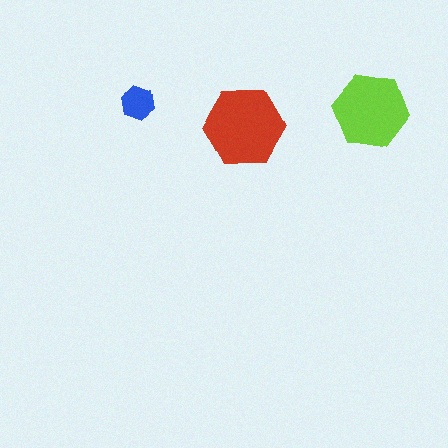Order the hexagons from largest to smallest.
the red one, the lime one, the blue one.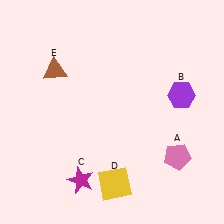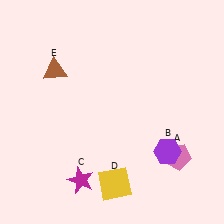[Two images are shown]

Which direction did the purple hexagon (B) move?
The purple hexagon (B) moved down.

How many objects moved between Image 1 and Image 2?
1 object moved between the two images.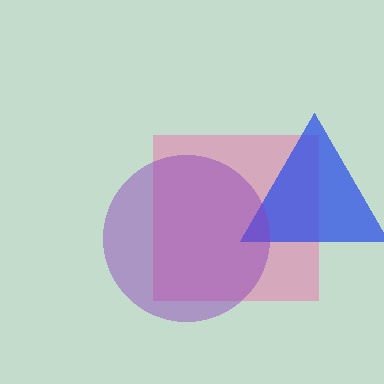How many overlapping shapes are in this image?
There are 3 overlapping shapes in the image.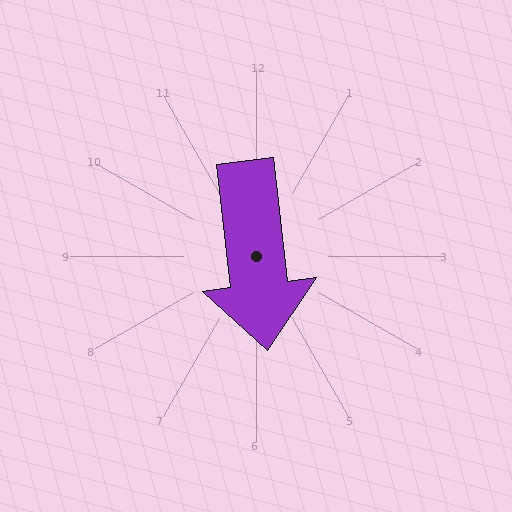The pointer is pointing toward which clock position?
Roughly 6 o'clock.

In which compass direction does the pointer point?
South.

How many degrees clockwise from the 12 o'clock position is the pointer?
Approximately 173 degrees.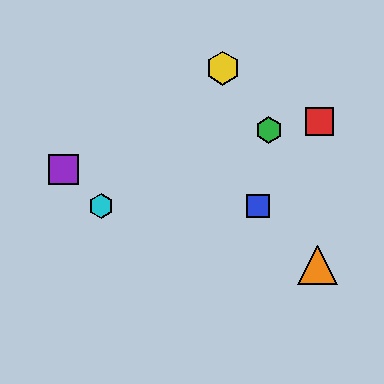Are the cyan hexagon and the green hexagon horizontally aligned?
No, the cyan hexagon is at y≈206 and the green hexagon is at y≈130.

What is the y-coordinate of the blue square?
The blue square is at y≈206.